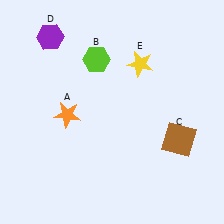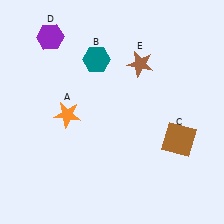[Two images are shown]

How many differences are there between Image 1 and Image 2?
There are 2 differences between the two images.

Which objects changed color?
B changed from lime to teal. E changed from yellow to brown.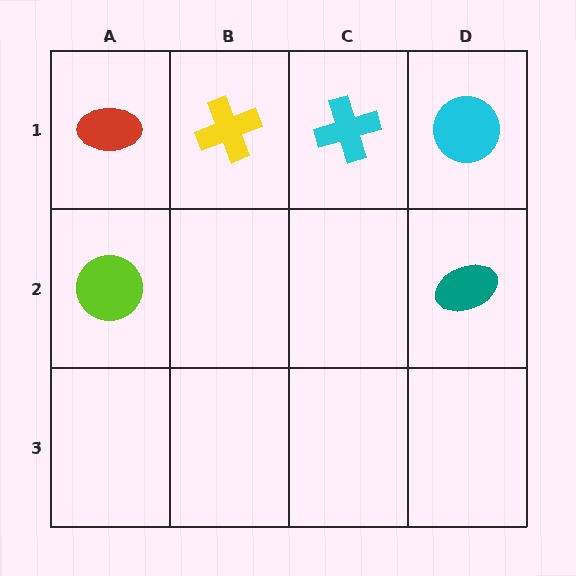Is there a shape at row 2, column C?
No, that cell is empty.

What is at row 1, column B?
A yellow cross.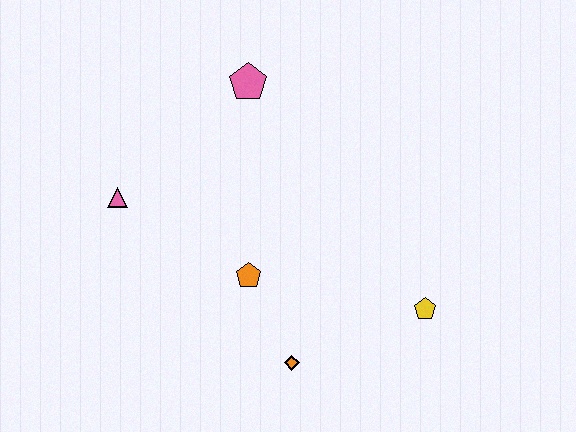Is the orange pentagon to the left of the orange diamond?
Yes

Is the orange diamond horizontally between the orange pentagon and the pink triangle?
No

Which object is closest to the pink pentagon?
The pink triangle is closest to the pink pentagon.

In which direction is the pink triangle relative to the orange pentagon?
The pink triangle is to the left of the orange pentagon.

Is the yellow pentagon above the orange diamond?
Yes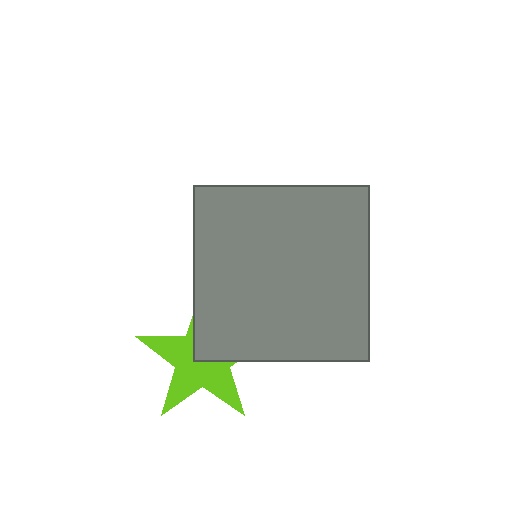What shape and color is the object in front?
The object in front is a gray square.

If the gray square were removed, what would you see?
You would see the complete lime star.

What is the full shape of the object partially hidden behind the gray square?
The partially hidden object is a lime star.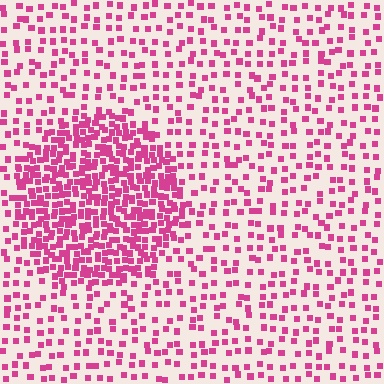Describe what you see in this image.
The image contains small magenta elements arranged at two different densities. A circle-shaped region is visible where the elements are more densely packed than the surrounding area.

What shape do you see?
I see a circle.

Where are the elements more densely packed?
The elements are more densely packed inside the circle boundary.